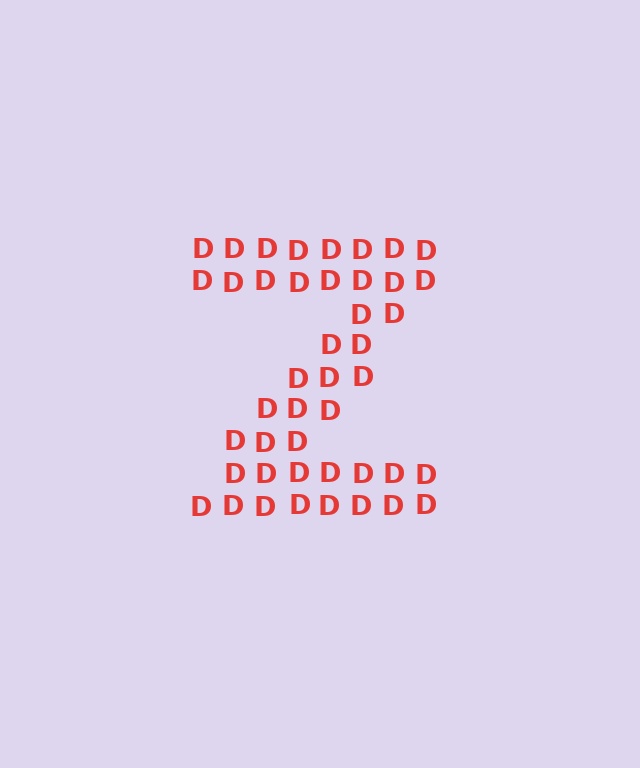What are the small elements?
The small elements are letter D's.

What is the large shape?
The large shape is the letter Z.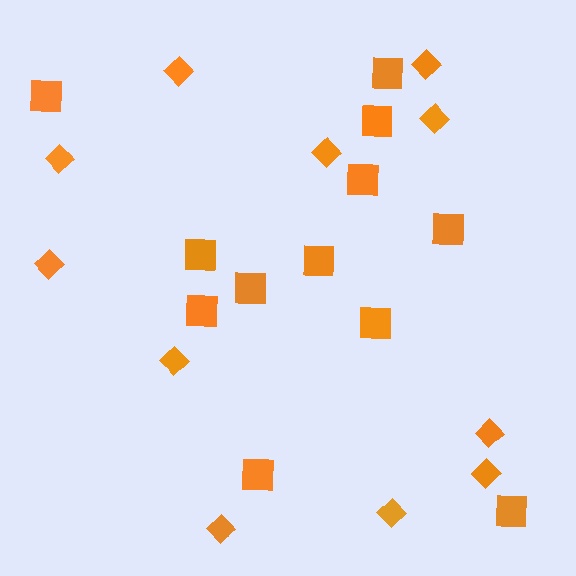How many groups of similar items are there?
There are 2 groups: one group of squares (12) and one group of diamonds (11).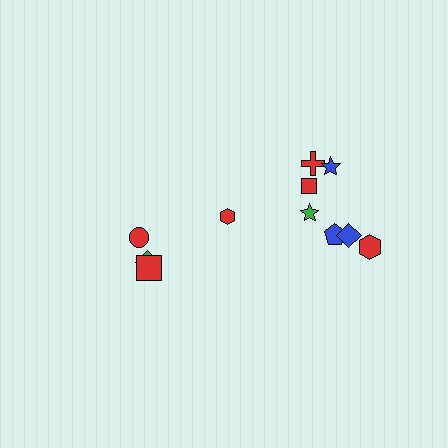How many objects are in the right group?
There are 7 objects.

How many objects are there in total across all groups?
There are 11 objects.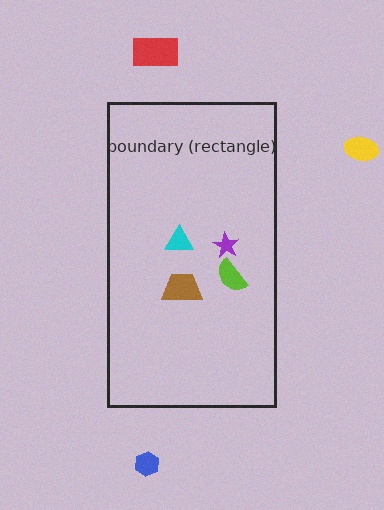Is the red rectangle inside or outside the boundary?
Outside.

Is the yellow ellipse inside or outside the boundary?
Outside.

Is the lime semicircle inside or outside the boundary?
Inside.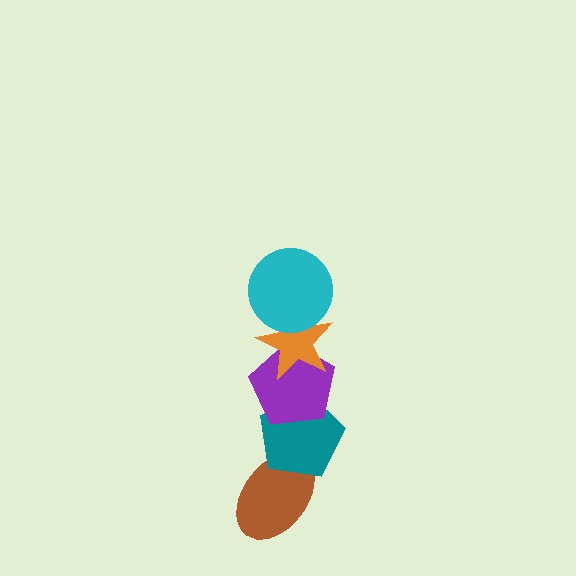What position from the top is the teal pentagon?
The teal pentagon is 4th from the top.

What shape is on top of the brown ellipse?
The teal pentagon is on top of the brown ellipse.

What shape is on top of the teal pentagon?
The purple pentagon is on top of the teal pentagon.